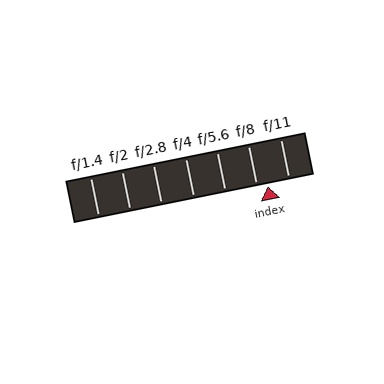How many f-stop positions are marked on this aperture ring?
There are 7 f-stop positions marked.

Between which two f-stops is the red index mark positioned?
The index mark is between f/8 and f/11.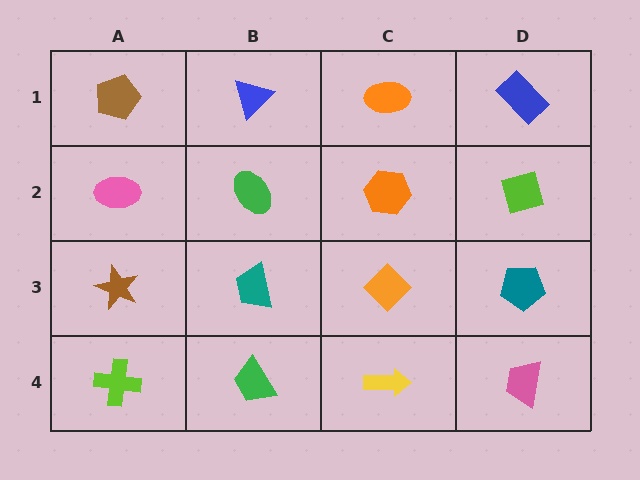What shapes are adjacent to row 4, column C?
An orange diamond (row 3, column C), a green trapezoid (row 4, column B), a pink trapezoid (row 4, column D).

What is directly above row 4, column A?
A brown star.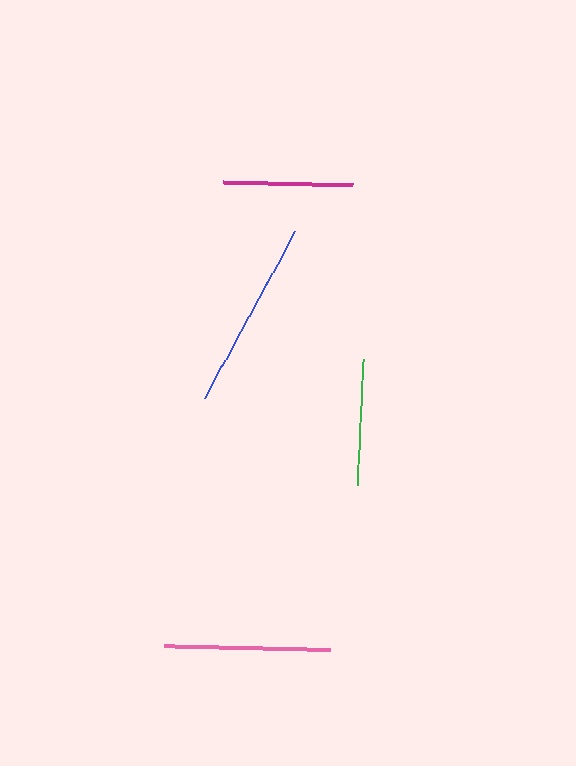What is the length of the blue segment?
The blue segment is approximately 189 pixels long.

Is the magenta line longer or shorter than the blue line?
The blue line is longer than the magenta line.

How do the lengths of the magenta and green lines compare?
The magenta and green lines are approximately the same length.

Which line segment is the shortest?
The green line is the shortest at approximately 126 pixels.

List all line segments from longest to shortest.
From longest to shortest: blue, pink, magenta, green.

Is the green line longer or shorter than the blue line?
The blue line is longer than the green line.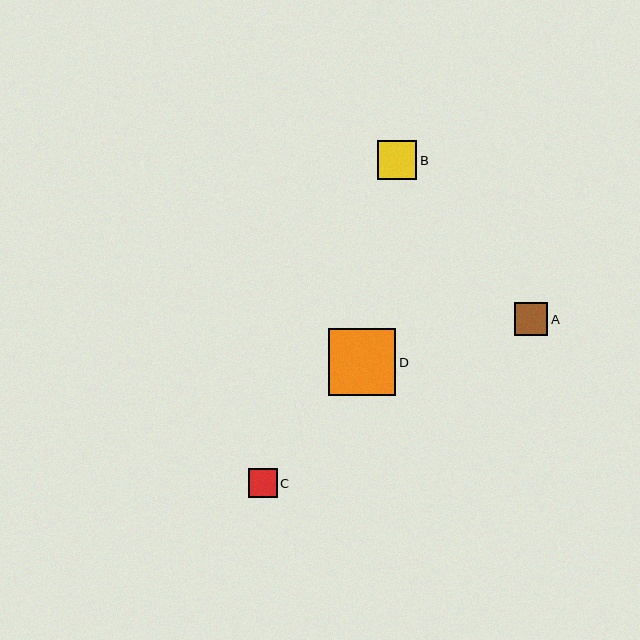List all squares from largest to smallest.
From largest to smallest: D, B, A, C.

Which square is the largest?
Square D is the largest with a size of approximately 67 pixels.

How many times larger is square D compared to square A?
Square D is approximately 2.0 times the size of square A.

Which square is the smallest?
Square C is the smallest with a size of approximately 29 pixels.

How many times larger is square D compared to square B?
Square D is approximately 1.7 times the size of square B.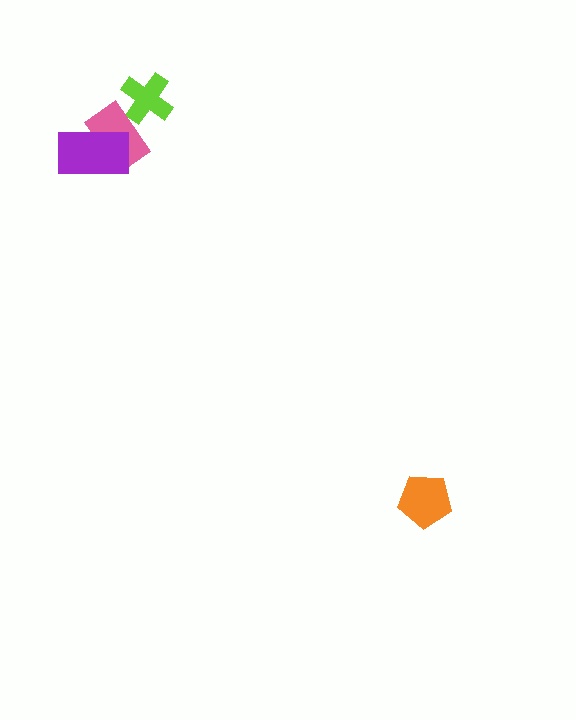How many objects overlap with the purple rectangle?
1 object overlaps with the purple rectangle.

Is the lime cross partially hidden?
Yes, it is partially covered by another shape.